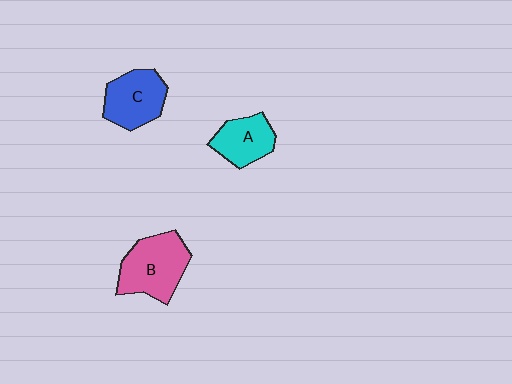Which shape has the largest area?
Shape B (pink).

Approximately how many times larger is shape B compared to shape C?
Approximately 1.2 times.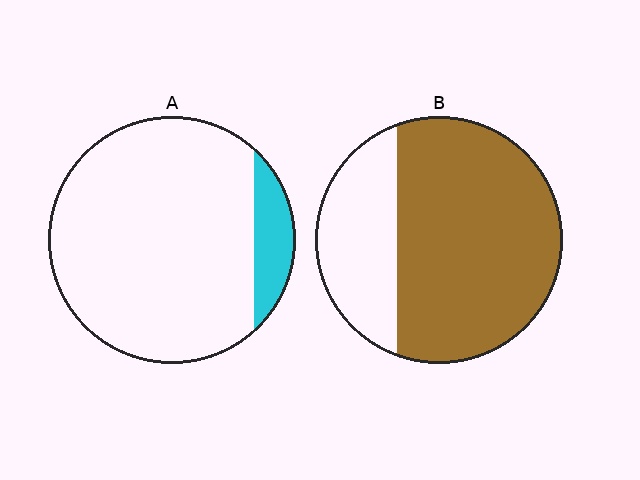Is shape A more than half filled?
No.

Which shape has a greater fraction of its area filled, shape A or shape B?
Shape B.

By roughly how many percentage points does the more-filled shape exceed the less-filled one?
By roughly 60 percentage points (B over A).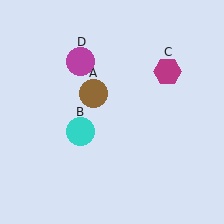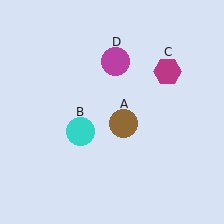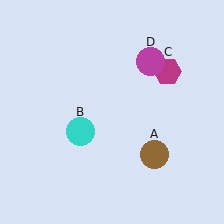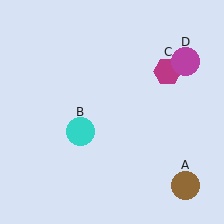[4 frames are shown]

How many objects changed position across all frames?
2 objects changed position: brown circle (object A), magenta circle (object D).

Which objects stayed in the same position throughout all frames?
Cyan circle (object B) and magenta hexagon (object C) remained stationary.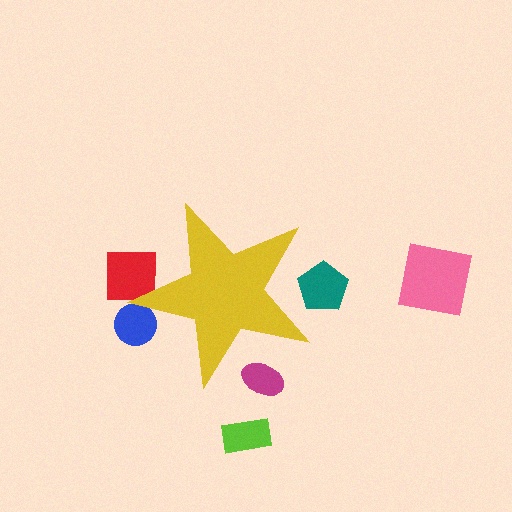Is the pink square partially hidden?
No, the pink square is fully visible.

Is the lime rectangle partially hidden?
No, the lime rectangle is fully visible.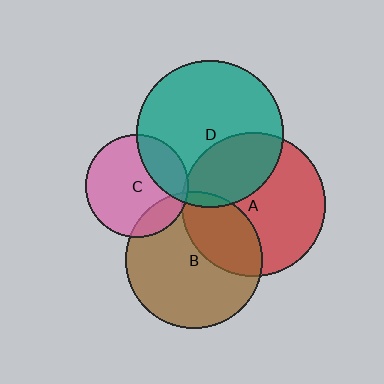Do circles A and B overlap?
Yes.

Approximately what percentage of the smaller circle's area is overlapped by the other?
Approximately 30%.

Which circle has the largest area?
Circle D (teal).